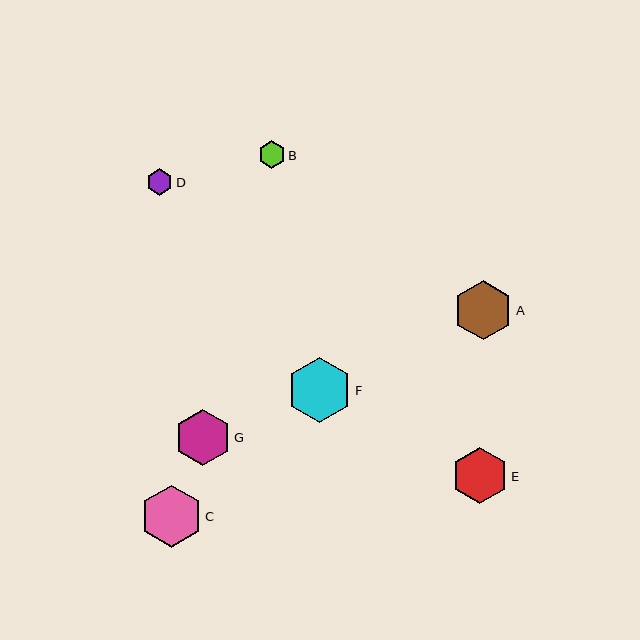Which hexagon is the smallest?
Hexagon D is the smallest with a size of approximately 26 pixels.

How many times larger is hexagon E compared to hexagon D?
Hexagon E is approximately 2.1 times the size of hexagon D.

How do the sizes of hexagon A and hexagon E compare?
Hexagon A and hexagon E are approximately the same size.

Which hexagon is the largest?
Hexagon F is the largest with a size of approximately 65 pixels.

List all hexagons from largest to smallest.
From largest to smallest: F, C, A, E, G, B, D.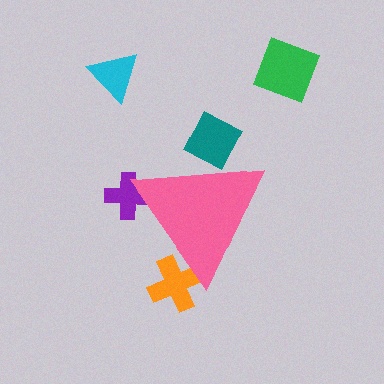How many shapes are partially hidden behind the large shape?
3 shapes are partially hidden.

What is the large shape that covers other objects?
A pink triangle.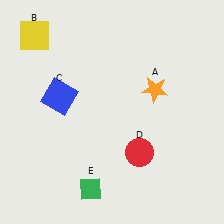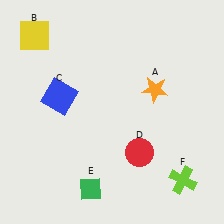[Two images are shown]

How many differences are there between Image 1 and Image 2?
There is 1 difference between the two images.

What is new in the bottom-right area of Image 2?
A lime cross (F) was added in the bottom-right area of Image 2.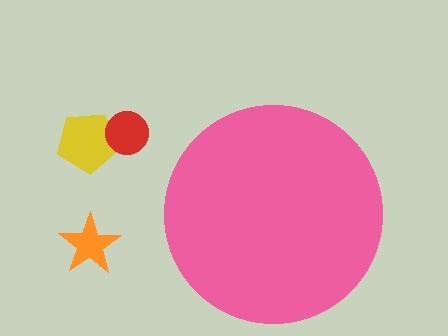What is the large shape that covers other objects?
A pink circle.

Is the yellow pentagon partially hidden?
No, the yellow pentagon is fully visible.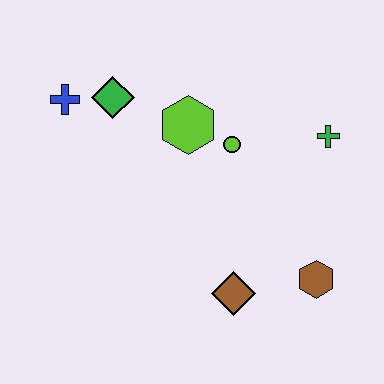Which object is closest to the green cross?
The lime circle is closest to the green cross.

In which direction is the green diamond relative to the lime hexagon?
The green diamond is to the left of the lime hexagon.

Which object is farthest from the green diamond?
The brown hexagon is farthest from the green diamond.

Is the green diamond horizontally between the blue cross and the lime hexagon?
Yes